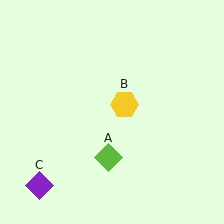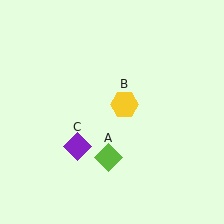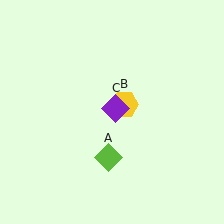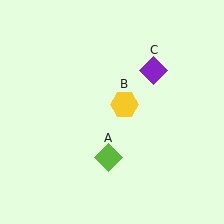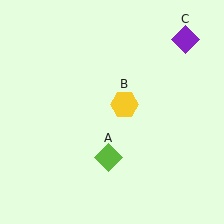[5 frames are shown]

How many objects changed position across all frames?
1 object changed position: purple diamond (object C).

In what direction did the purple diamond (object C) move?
The purple diamond (object C) moved up and to the right.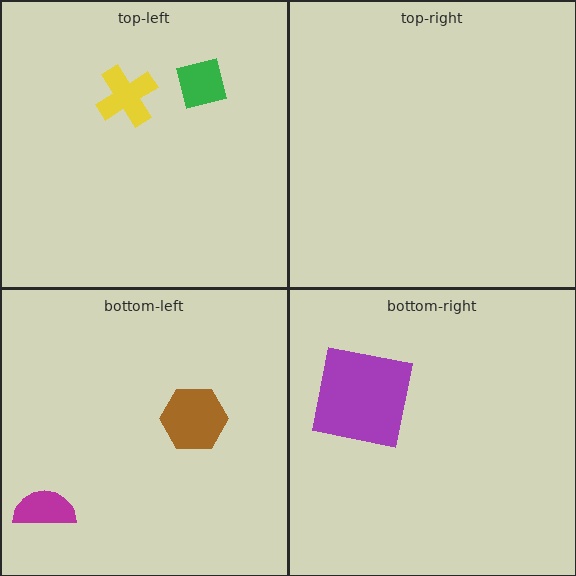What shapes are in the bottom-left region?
The magenta semicircle, the brown hexagon.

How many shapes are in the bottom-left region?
2.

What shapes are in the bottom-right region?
The purple square.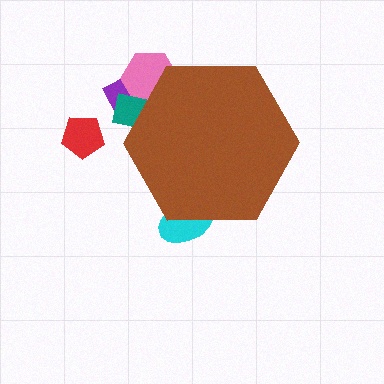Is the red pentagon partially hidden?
No, the red pentagon is fully visible.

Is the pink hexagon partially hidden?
Yes, the pink hexagon is partially hidden behind the brown hexagon.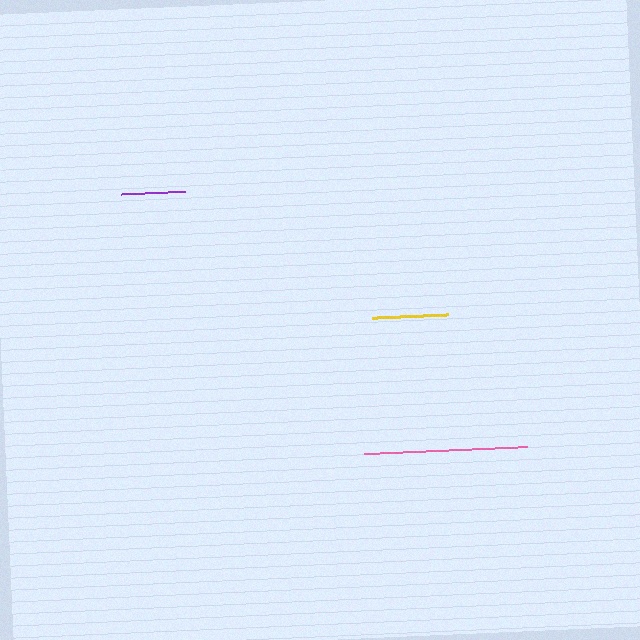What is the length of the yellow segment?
The yellow segment is approximately 76 pixels long.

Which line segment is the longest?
The pink line is the longest at approximately 163 pixels.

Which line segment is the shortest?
The purple line is the shortest at approximately 63 pixels.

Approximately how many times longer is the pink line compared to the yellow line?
The pink line is approximately 2.1 times the length of the yellow line.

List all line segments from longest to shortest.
From longest to shortest: pink, yellow, purple.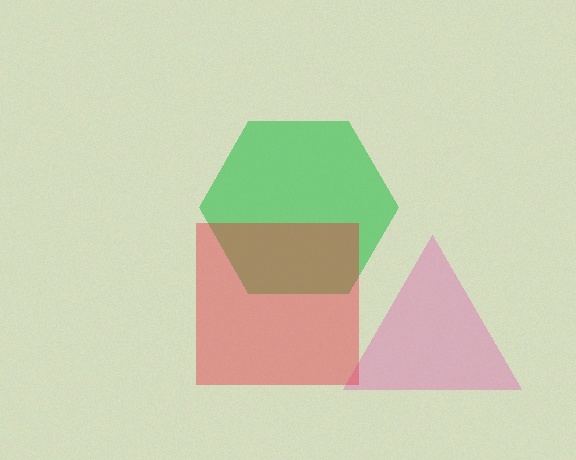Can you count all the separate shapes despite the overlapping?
Yes, there are 3 separate shapes.